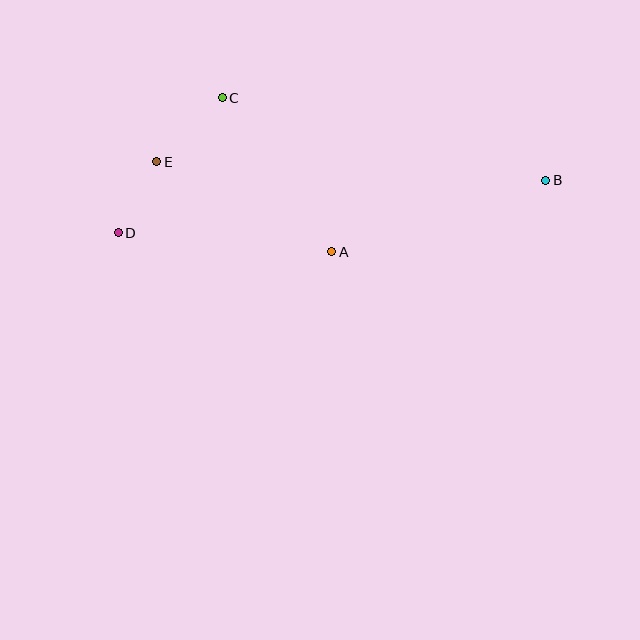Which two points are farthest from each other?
Points B and D are farthest from each other.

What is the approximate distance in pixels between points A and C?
The distance between A and C is approximately 189 pixels.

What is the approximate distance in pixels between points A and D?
The distance between A and D is approximately 214 pixels.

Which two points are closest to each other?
Points D and E are closest to each other.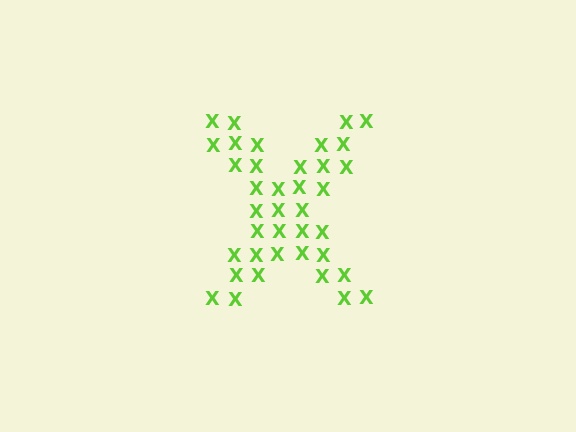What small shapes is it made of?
It is made of small letter X's.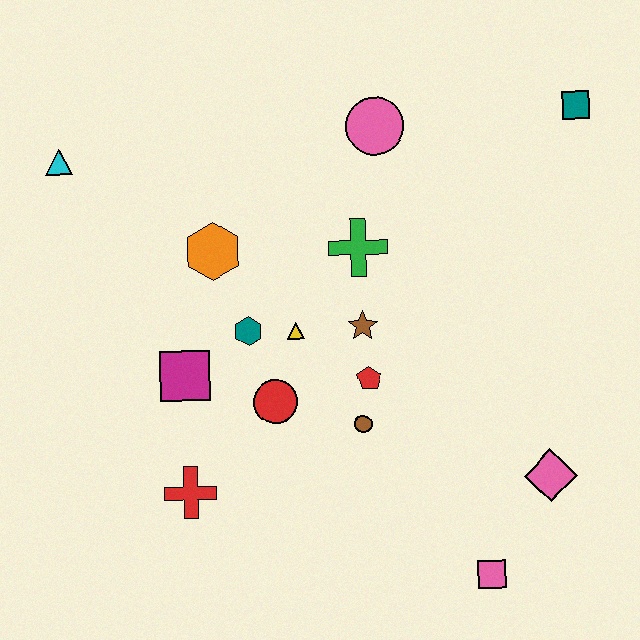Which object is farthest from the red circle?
The teal square is farthest from the red circle.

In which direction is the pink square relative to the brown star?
The pink square is below the brown star.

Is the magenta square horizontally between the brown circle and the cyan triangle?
Yes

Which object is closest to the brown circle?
The red pentagon is closest to the brown circle.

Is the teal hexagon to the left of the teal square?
Yes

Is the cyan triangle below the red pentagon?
No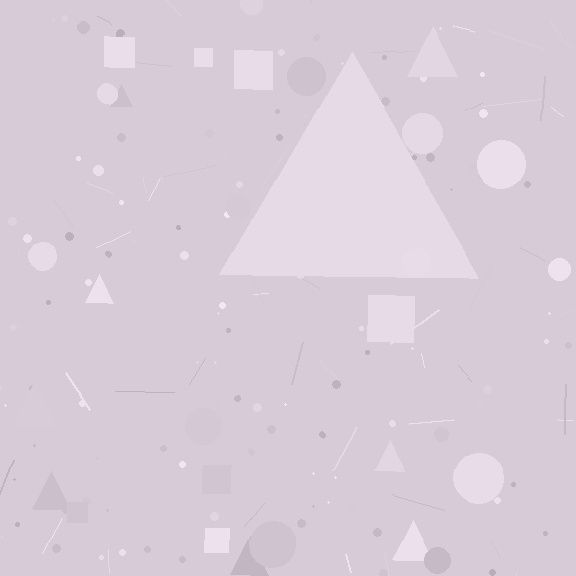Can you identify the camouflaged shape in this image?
The camouflaged shape is a triangle.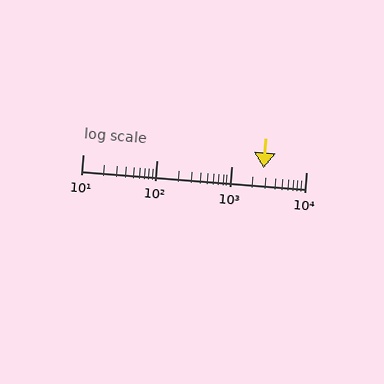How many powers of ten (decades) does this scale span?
The scale spans 3 decades, from 10 to 10000.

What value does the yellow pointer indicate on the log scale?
The pointer indicates approximately 2700.